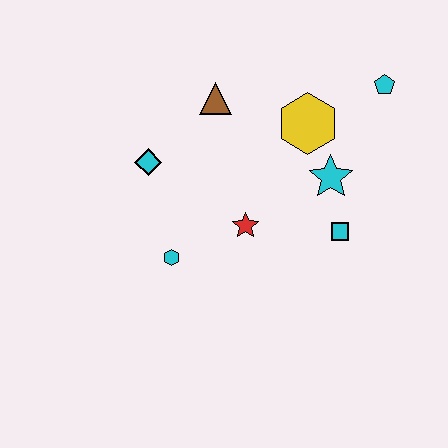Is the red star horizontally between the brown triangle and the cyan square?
Yes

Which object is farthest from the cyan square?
The cyan diamond is farthest from the cyan square.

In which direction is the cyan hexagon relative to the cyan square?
The cyan hexagon is to the left of the cyan square.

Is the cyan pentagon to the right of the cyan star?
Yes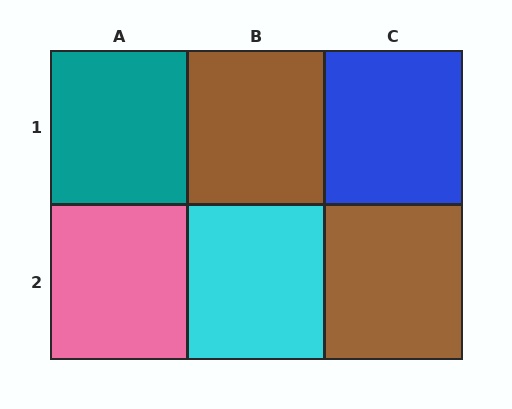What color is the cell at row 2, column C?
Brown.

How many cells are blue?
1 cell is blue.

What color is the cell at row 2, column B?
Cyan.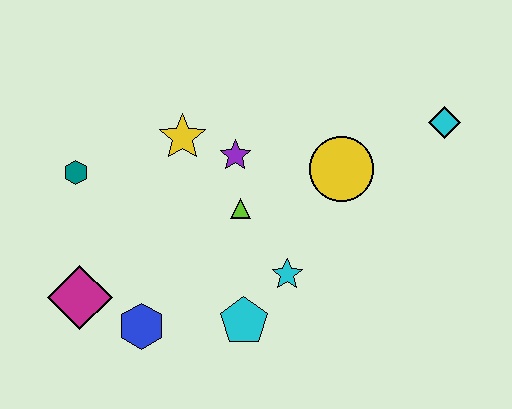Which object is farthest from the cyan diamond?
The magenta diamond is farthest from the cyan diamond.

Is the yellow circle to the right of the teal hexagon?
Yes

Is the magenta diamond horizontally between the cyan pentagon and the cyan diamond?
No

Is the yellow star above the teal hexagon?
Yes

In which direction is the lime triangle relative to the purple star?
The lime triangle is below the purple star.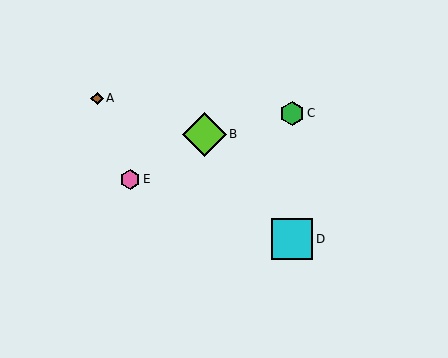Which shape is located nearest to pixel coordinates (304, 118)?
The green hexagon (labeled C) at (292, 113) is nearest to that location.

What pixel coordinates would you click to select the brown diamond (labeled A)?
Click at (97, 98) to select the brown diamond A.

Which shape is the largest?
The lime diamond (labeled B) is the largest.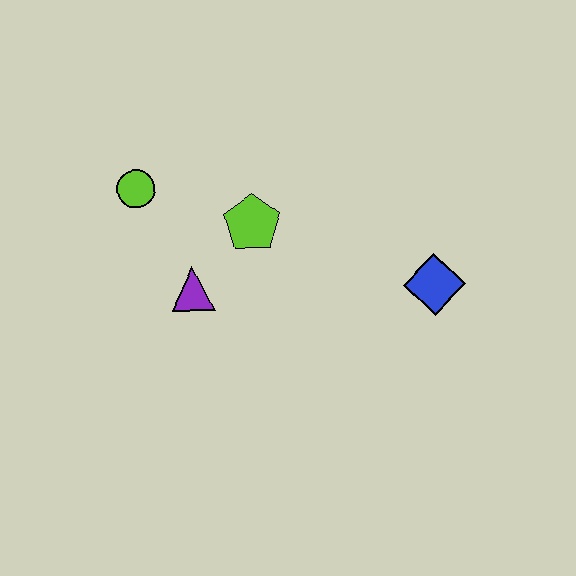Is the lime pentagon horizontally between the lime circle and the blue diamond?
Yes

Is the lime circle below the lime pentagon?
No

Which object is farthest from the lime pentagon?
The blue diamond is farthest from the lime pentagon.